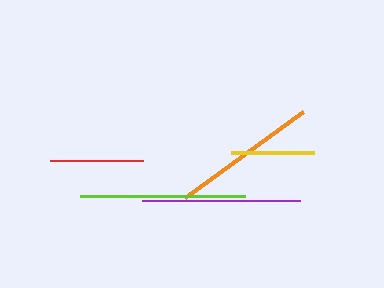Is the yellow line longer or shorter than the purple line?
The purple line is longer than the yellow line.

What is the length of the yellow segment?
The yellow segment is approximately 83 pixels long.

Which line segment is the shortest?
The yellow line is the shortest at approximately 83 pixels.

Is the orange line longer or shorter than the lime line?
The lime line is longer than the orange line.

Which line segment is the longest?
The lime line is the longest at approximately 164 pixels.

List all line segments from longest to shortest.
From longest to shortest: lime, purple, orange, red, yellow.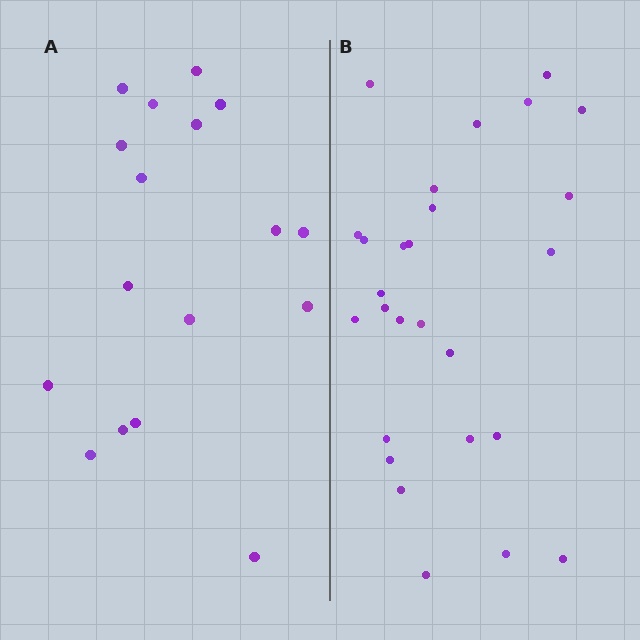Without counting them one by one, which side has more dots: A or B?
Region B (the right region) has more dots.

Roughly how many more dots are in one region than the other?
Region B has roughly 10 or so more dots than region A.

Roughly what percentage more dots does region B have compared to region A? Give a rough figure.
About 60% more.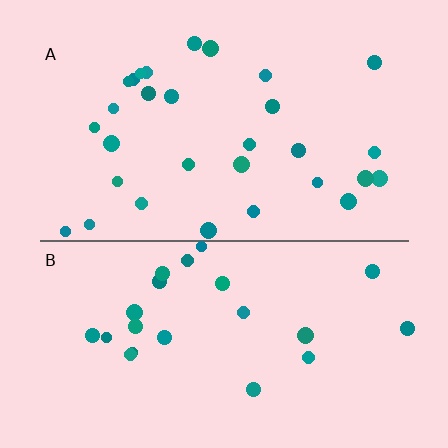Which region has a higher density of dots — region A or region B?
A (the top).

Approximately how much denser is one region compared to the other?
Approximately 1.3× — region A over region B.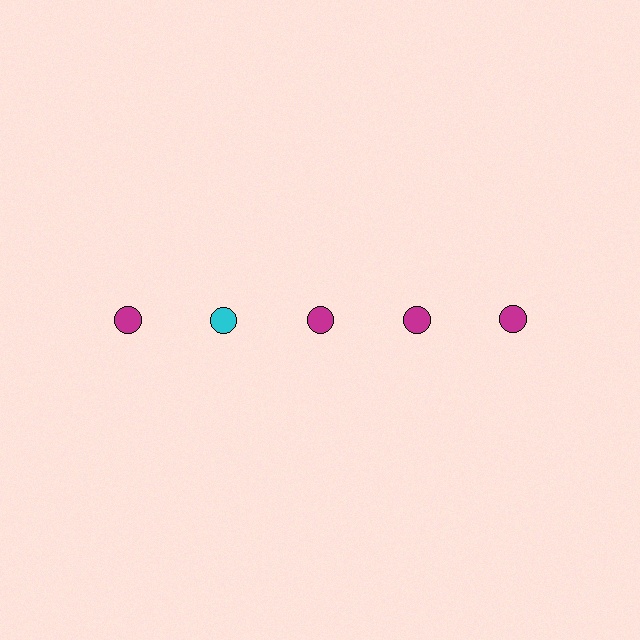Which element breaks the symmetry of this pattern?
The cyan circle in the top row, second from left column breaks the symmetry. All other shapes are magenta circles.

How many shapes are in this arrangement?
There are 5 shapes arranged in a grid pattern.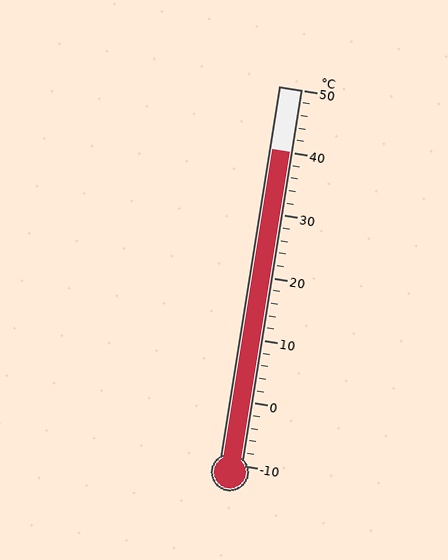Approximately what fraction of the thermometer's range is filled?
The thermometer is filled to approximately 85% of its range.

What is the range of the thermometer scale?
The thermometer scale ranges from -10°C to 50°C.